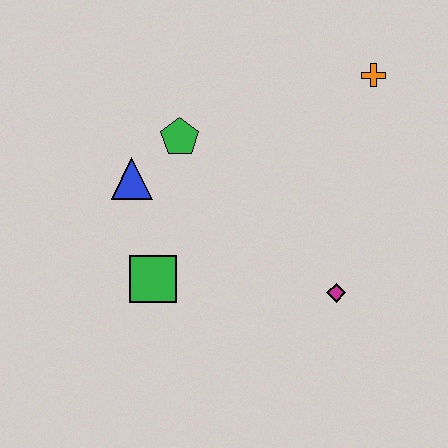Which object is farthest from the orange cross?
The green square is farthest from the orange cross.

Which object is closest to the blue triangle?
The green pentagon is closest to the blue triangle.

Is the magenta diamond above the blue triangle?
No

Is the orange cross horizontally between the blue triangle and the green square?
No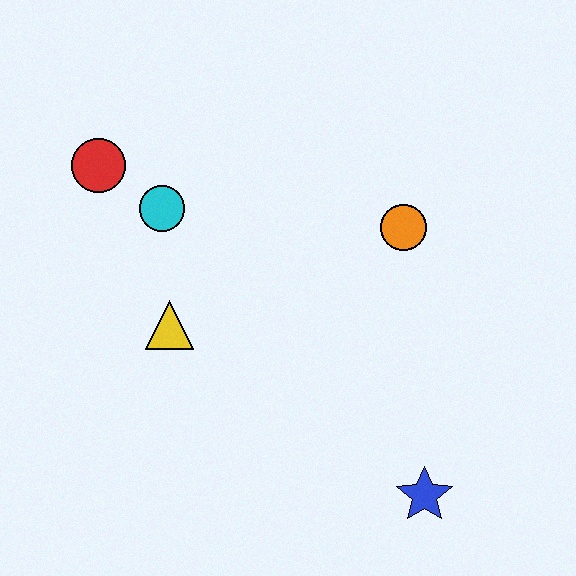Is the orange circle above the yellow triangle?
Yes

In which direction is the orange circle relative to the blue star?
The orange circle is above the blue star.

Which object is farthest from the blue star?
The red circle is farthest from the blue star.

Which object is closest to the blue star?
The orange circle is closest to the blue star.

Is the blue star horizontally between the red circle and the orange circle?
No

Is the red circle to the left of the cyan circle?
Yes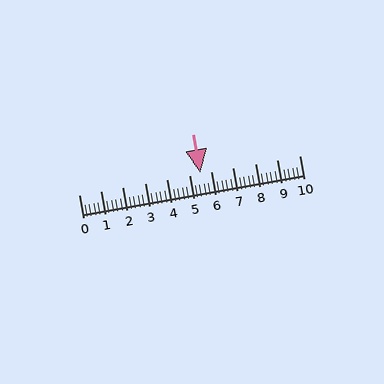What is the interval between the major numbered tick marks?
The major tick marks are spaced 1 units apart.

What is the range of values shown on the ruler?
The ruler shows values from 0 to 10.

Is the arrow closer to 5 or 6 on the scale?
The arrow is closer to 6.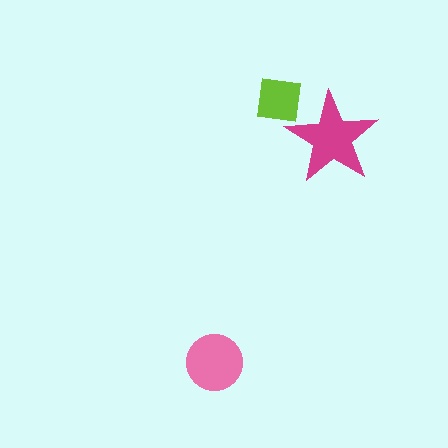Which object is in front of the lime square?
The magenta star is in front of the lime square.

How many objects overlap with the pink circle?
0 objects overlap with the pink circle.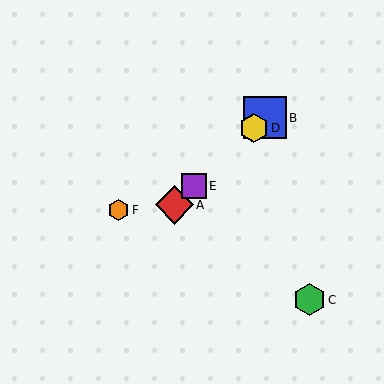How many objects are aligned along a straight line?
4 objects (A, B, D, E) are aligned along a straight line.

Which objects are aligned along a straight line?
Objects A, B, D, E are aligned along a straight line.